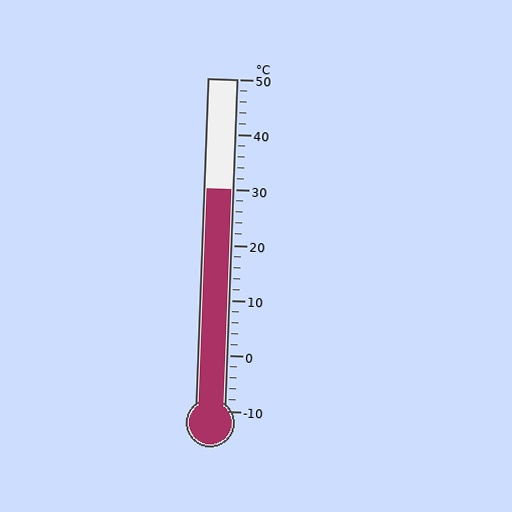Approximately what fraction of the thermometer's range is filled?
The thermometer is filled to approximately 65% of its range.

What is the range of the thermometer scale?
The thermometer scale ranges from -10°C to 50°C.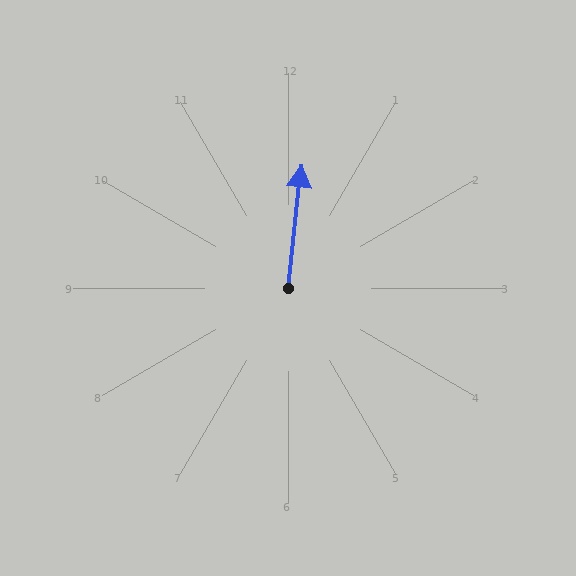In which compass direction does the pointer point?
North.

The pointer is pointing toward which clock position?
Roughly 12 o'clock.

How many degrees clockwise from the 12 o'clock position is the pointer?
Approximately 6 degrees.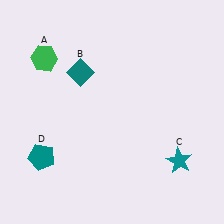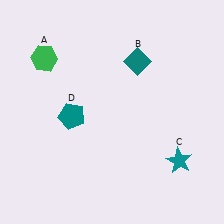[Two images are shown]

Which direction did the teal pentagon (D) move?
The teal pentagon (D) moved up.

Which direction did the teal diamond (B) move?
The teal diamond (B) moved right.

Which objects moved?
The objects that moved are: the teal diamond (B), the teal pentagon (D).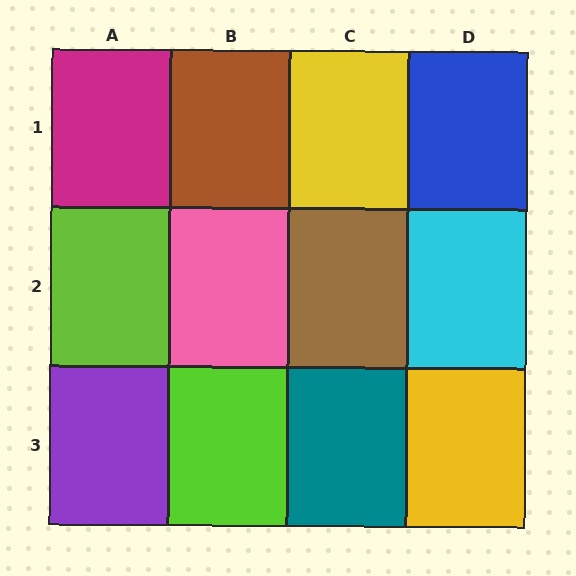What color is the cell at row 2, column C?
Brown.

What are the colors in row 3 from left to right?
Purple, lime, teal, yellow.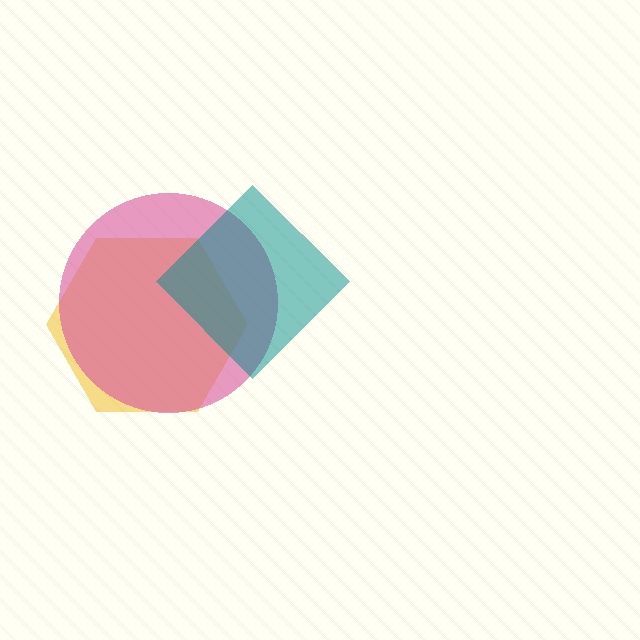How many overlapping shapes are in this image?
There are 3 overlapping shapes in the image.